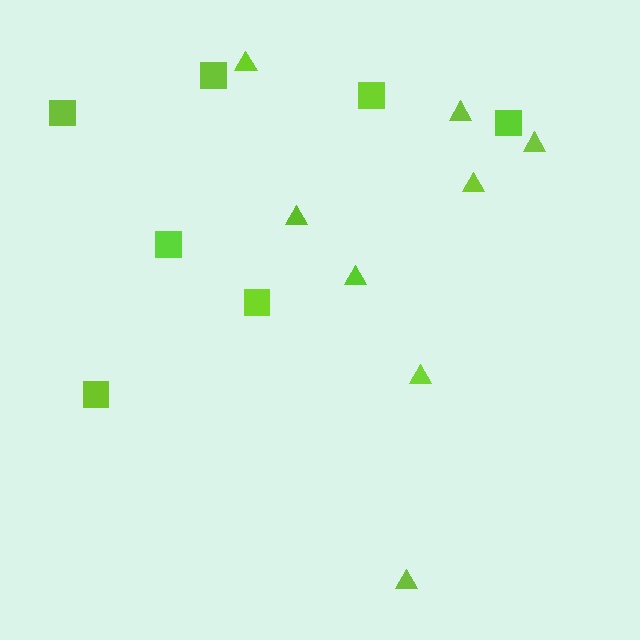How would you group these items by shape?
There are 2 groups: one group of squares (7) and one group of triangles (8).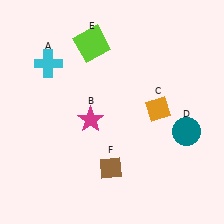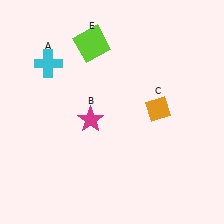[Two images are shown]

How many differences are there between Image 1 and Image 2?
There are 2 differences between the two images.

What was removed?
The teal circle (D), the brown diamond (F) were removed in Image 2.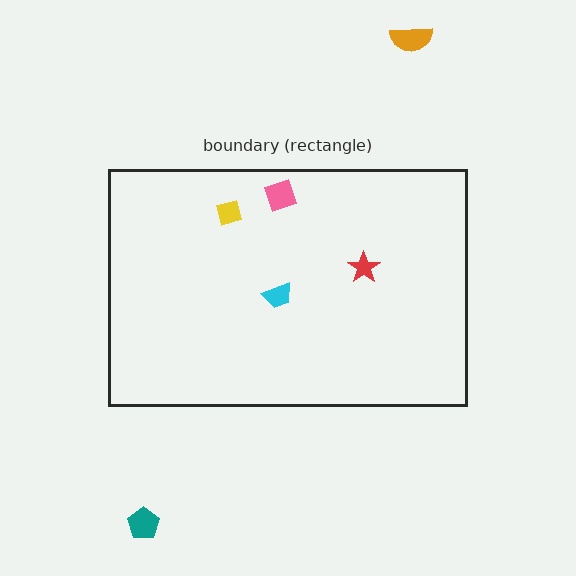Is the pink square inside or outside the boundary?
Inside.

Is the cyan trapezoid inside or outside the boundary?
Inside.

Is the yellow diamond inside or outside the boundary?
Inside.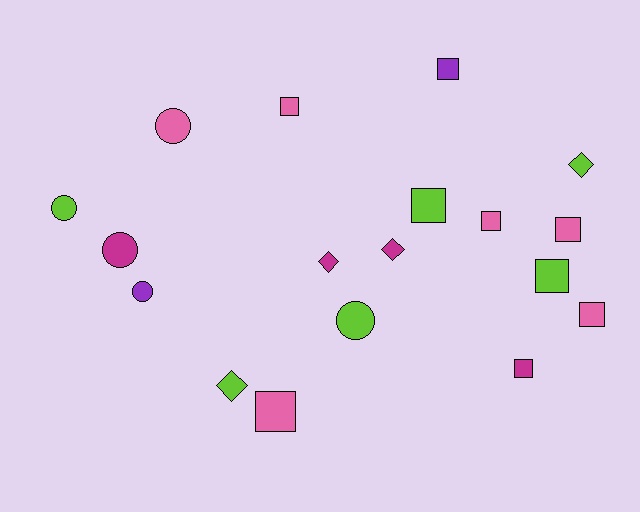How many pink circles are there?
There is 1 pink circle.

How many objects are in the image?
There are 18 objects.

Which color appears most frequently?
Pink, with 6 objects.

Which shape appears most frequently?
Square, with 9 objects.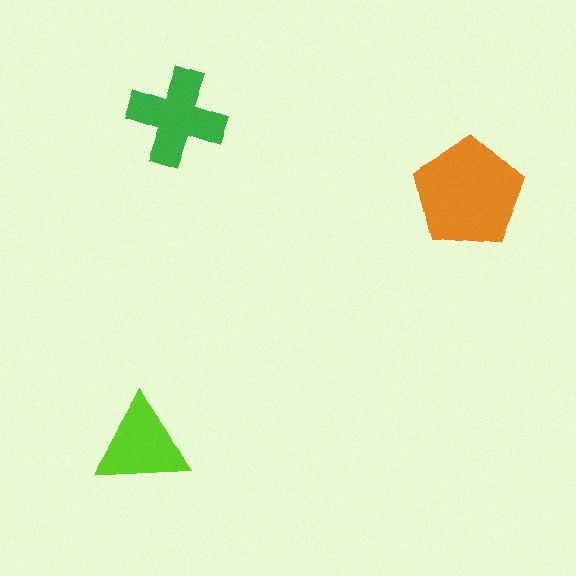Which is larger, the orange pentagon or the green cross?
The orange pentagon.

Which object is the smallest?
The lime triangle.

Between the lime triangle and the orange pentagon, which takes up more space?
The orange pentagon.